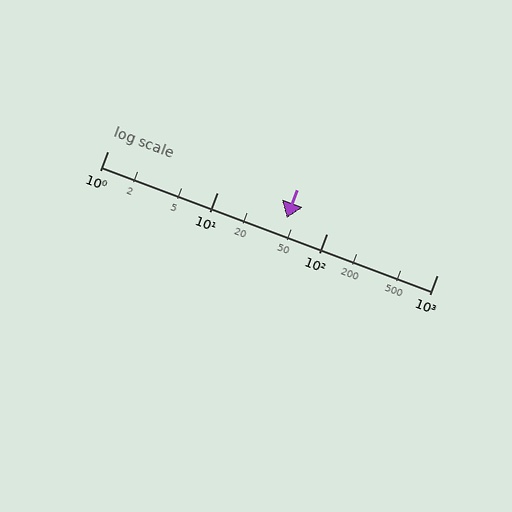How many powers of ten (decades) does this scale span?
The scale spans 3 decades, from 1 to 1000.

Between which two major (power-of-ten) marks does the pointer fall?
The pointer is between 10 and 100.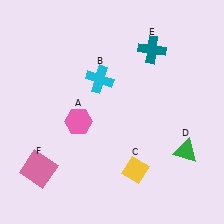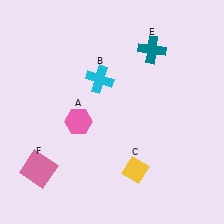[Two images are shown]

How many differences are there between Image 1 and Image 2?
There is 1 difference between the two images.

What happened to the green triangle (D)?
The green triangle (D) was removed in Image 2. It was in the bottom-right area of Image 1.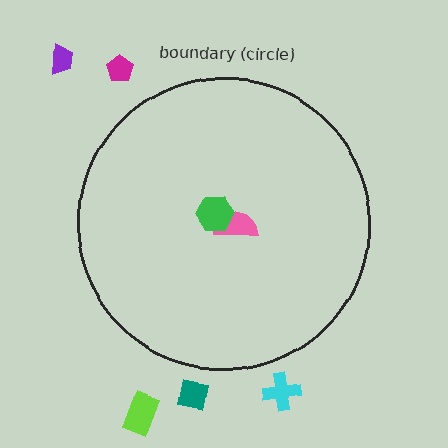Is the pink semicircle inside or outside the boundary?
Inside.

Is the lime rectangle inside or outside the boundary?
Outside.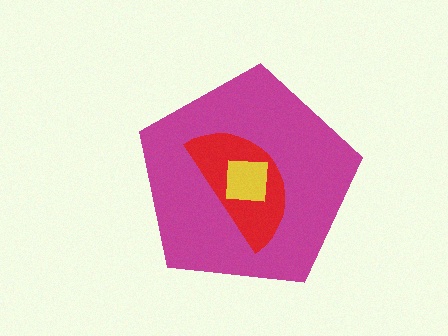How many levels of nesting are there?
3.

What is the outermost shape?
The magenta pentagon.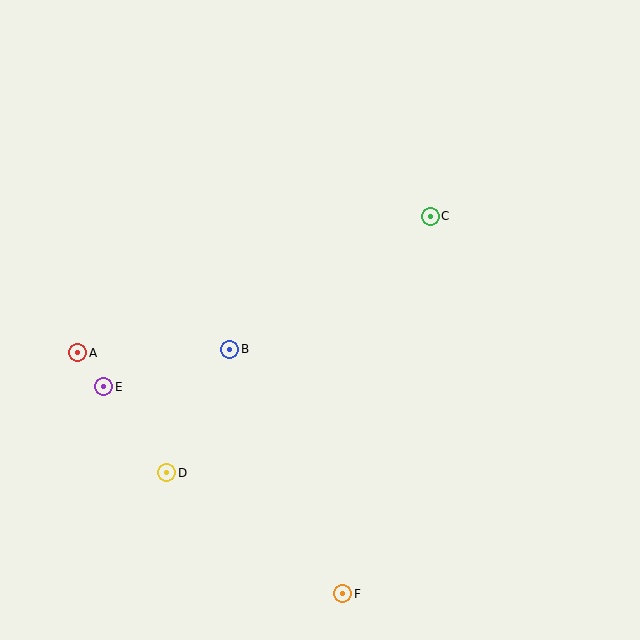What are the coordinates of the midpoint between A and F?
The midpoint between A and F is at (210, 473).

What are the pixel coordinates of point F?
Point F is at (343, 594).